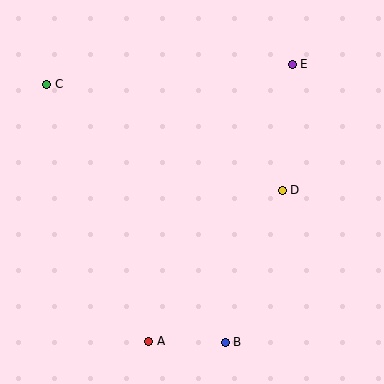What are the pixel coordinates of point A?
Point A is at (149, 341).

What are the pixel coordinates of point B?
Point B is at (225, 342).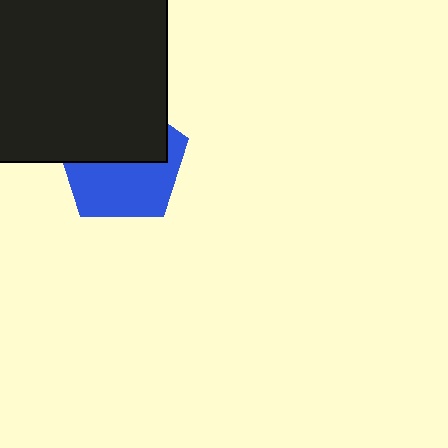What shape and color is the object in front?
The object in front is a black square.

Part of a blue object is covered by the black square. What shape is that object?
It is a pentagon.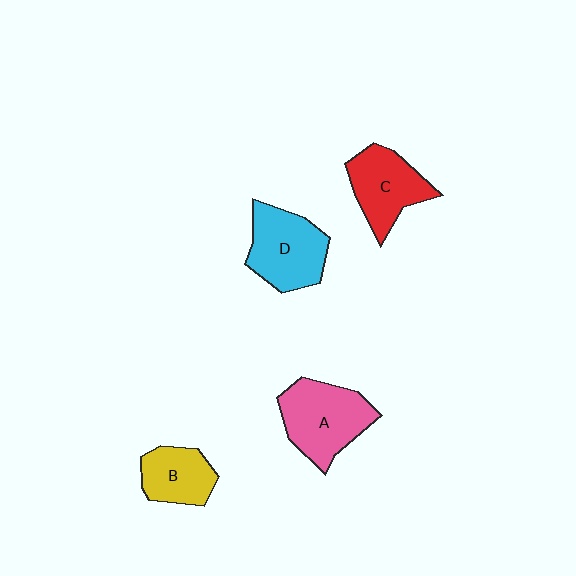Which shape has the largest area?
Shape A (pink).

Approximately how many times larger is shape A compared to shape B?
Approximately 1.6 times.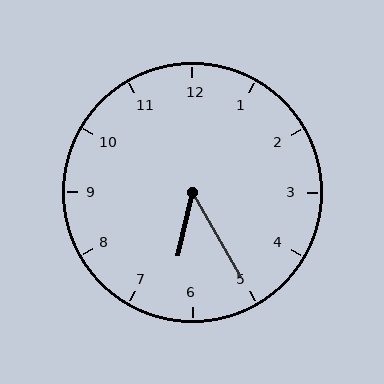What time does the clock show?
6:25.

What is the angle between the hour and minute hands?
Approximately 42 degrees.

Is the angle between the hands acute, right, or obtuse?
It is acute.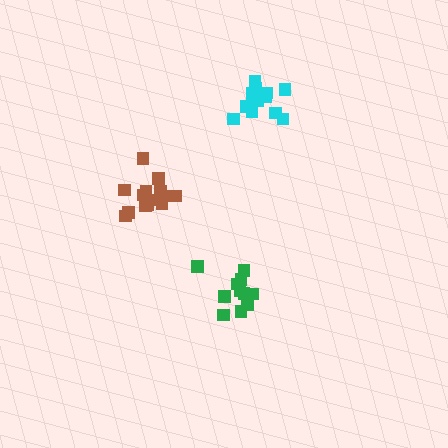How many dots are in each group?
Group 1: 11 dots, Group 2: 12 dots, Group 3: 16 dots (39 total).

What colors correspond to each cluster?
The clusters are colored: green, cyan, brown.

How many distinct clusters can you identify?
There are 3 distinct clusters.